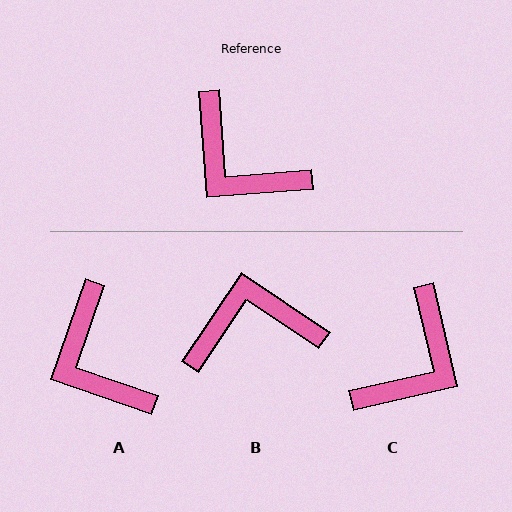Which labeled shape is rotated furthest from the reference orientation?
B, about 128 degrees away.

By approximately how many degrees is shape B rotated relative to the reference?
Approximately 128 degrees clockwise.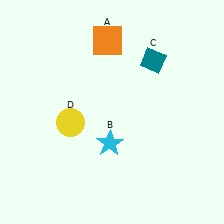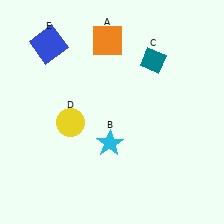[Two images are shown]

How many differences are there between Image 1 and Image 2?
There is 1 difference between the two images.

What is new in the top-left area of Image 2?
A blue square (E) was added in the top-left area of Image 2.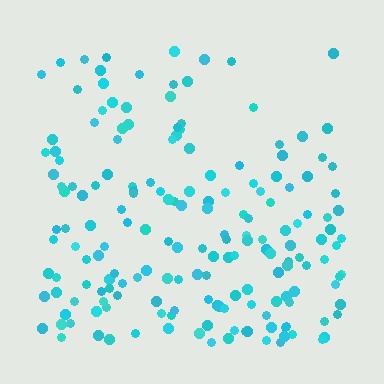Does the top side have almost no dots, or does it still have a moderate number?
Still a moderate number, just noticeably fewer than the bottom.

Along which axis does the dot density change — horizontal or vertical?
Vertical.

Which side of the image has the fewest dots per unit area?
The top.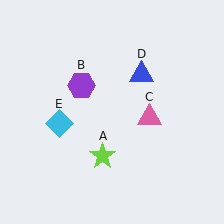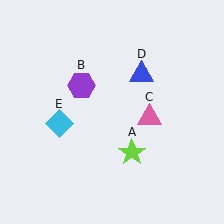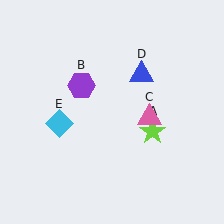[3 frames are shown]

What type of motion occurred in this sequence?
The lime star (object A) rotated counterclockwise around the center of the scene.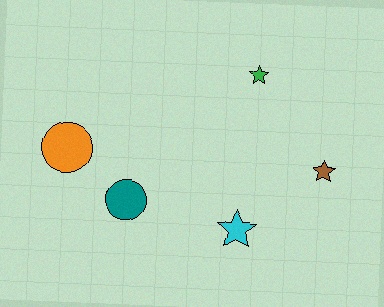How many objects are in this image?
There are 5 objects.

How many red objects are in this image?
There are no red objects.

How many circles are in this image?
There are 2 circles.